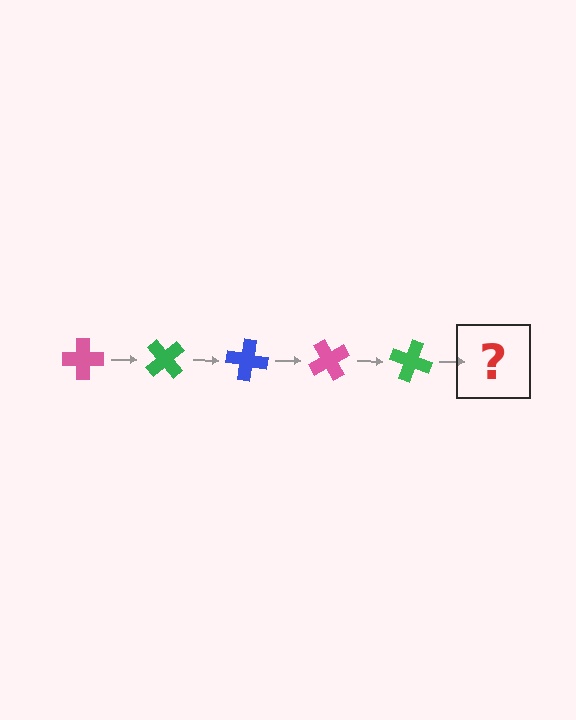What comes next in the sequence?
The next element should be a blue cross, rotated 250 degrees from the start.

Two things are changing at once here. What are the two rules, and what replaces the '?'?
The two rules are that it rotates 50 degrees each step and the color cycles through pink, green, and blue. The '?' should be a blue cross, rotated 250 degrees from the start.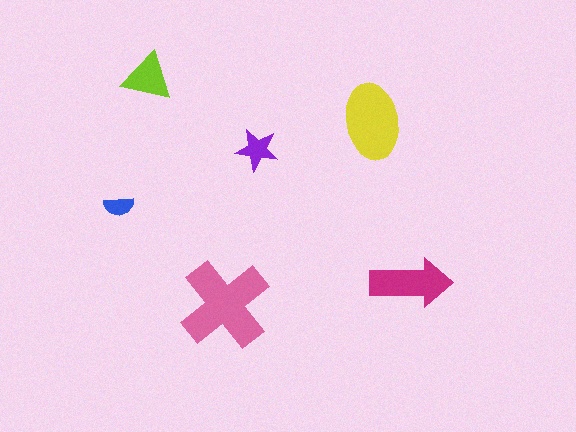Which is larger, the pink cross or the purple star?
The pink cross.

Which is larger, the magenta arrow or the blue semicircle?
The magenta arrow.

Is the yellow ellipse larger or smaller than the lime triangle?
Larger.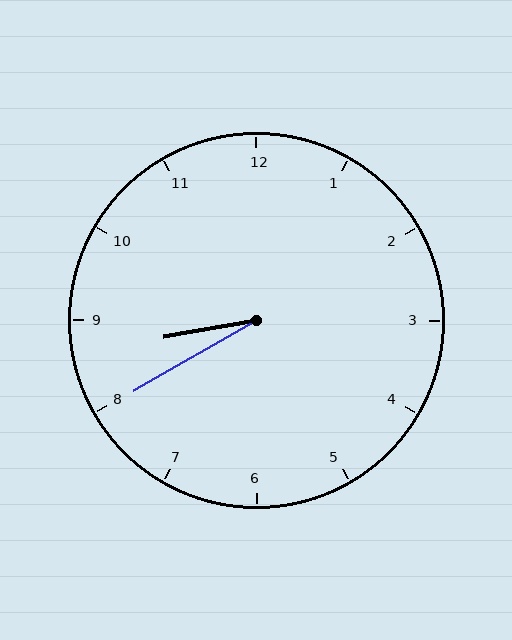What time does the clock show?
8:40.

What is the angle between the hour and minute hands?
Approximately 20 degrees.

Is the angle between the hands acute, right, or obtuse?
It is acute.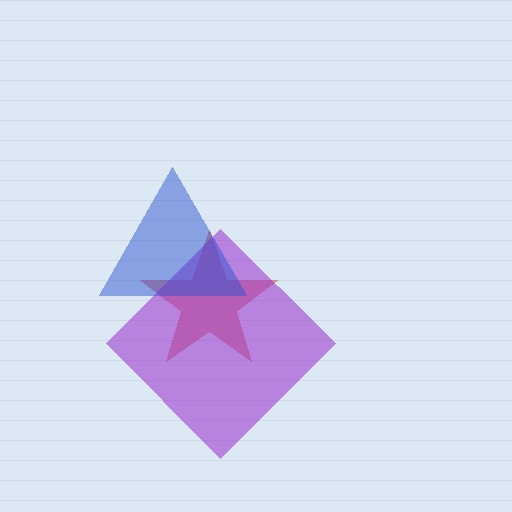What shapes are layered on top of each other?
The layered shapes are: a red star, a purple diamond, a blue triangle.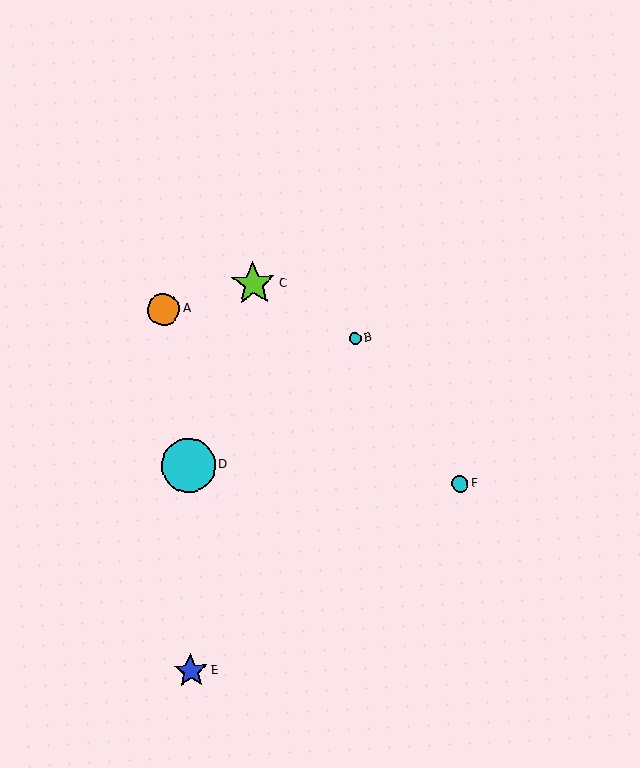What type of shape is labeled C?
Shape C is a lime star.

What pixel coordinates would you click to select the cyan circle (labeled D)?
Click at (188, 466) to select the cyan circle D.